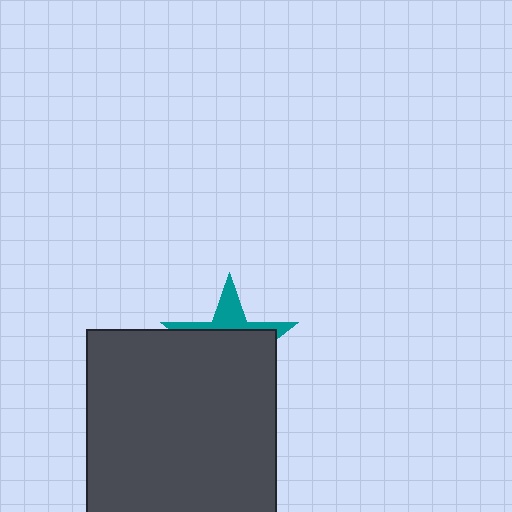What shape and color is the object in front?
The object in front is a dark gray rectangle.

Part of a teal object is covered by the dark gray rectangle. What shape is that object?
It is a star.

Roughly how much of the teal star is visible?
A small part of it is visible (roughly 31%).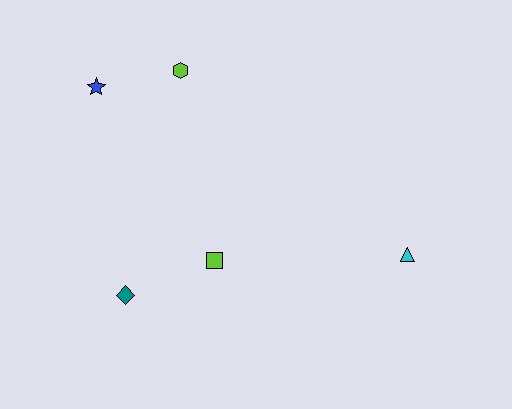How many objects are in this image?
There are 5 objects.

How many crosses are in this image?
There are no crosses.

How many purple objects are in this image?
There are no purple objects.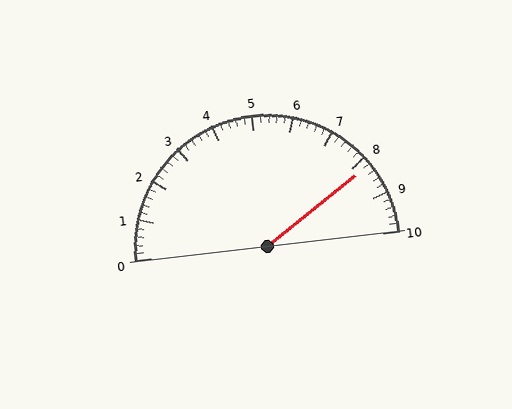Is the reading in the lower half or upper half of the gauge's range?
The reading is in the upper half of the range (0 to 10).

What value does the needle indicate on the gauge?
The needle indicates approximately 8.2.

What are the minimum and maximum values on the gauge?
The gauge ranges from 0 to 10.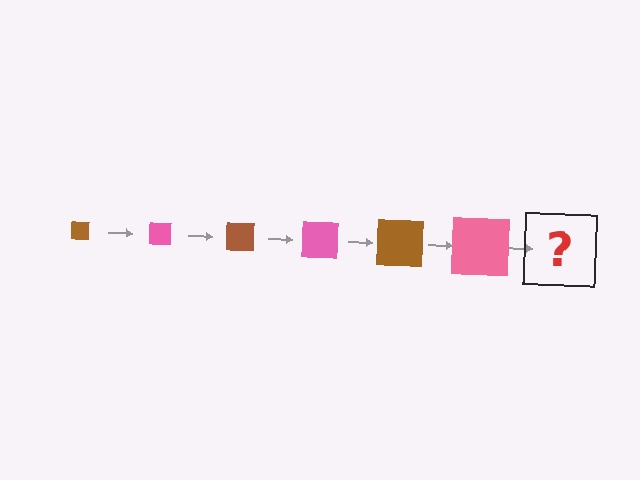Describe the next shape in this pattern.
It should be a brown square, larger than the previous one.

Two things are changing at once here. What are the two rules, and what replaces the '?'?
The two rules are that the square grows larger each step and the color cycles through brown and pink. The '?' should be a brown square, larger than the previous one.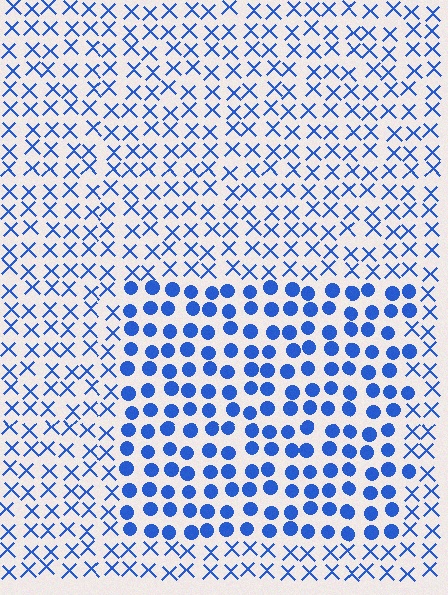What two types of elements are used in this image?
The image uses circles inside the rectangle region and X marks outside it.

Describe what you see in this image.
The image is filled with small blue elements arranged in a uniform grid. A rectangle-shaped region contains circles, while the surrounding area contains X marks. The boundary is defined purely by the change in element shape.